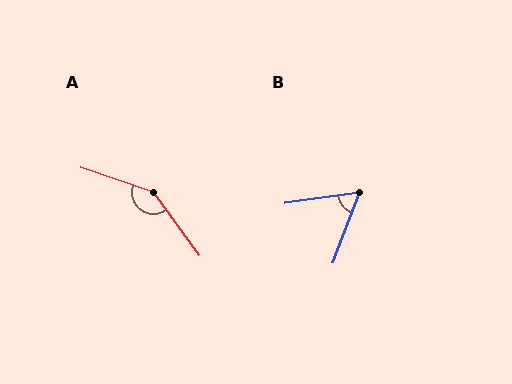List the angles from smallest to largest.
B (61°), A (145°).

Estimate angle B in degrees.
Approximately 61 degrees.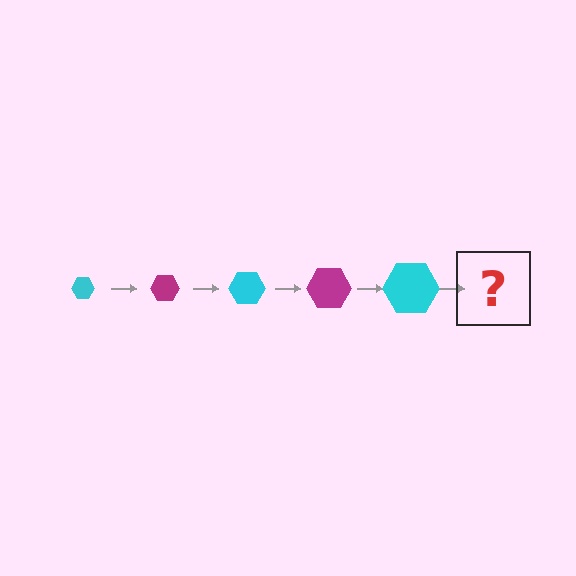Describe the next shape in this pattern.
It should be a magenta hexagon, larger than the previous one.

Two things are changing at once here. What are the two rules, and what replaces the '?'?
The two rules are that the hexagon grows larger each step and the color cycles through cyan and magenta. The '?' should be a magenta hexagon, larger than the previous one.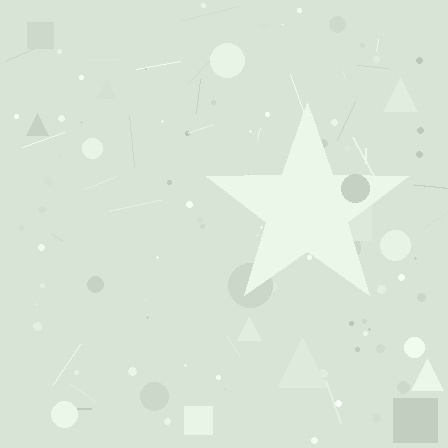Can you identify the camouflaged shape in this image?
The camouflaged shape is a star.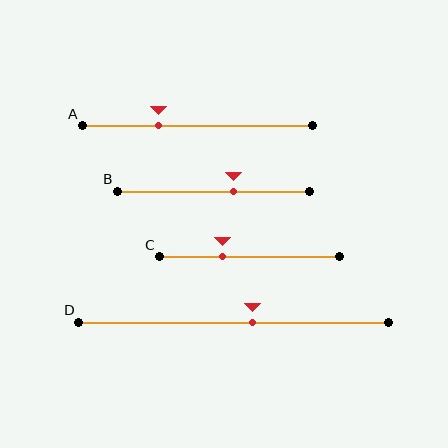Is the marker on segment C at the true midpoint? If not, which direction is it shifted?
No, the marker on segment C is shifted to the left by about 15% of the segment length.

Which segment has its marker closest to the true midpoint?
Segment D has its marker closest to the true midpoint.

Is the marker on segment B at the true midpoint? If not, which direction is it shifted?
No, the marker on segment B is shifted to the right by about 10% of the segment length.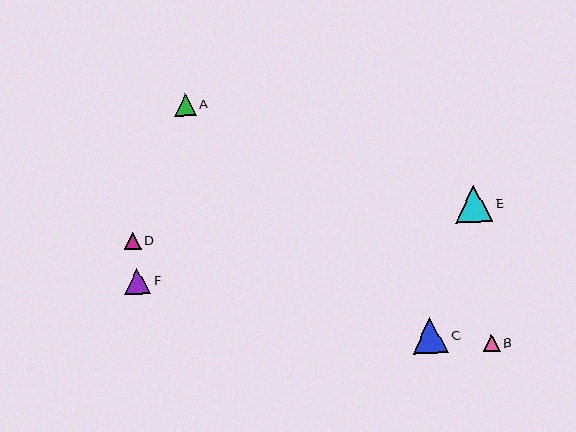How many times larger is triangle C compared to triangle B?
Triangle C is approximately 2.1 times the size of triangle B.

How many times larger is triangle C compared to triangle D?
Triangle C is approximately 2.1 times the size of triangle D.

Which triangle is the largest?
Triangle E is the largest with a size of approximately 37 pixels.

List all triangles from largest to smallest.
From largest to smallest: E, C, F, A, D, B.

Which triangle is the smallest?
Triangle B is the smallest with a size of approximately 17 pixels.